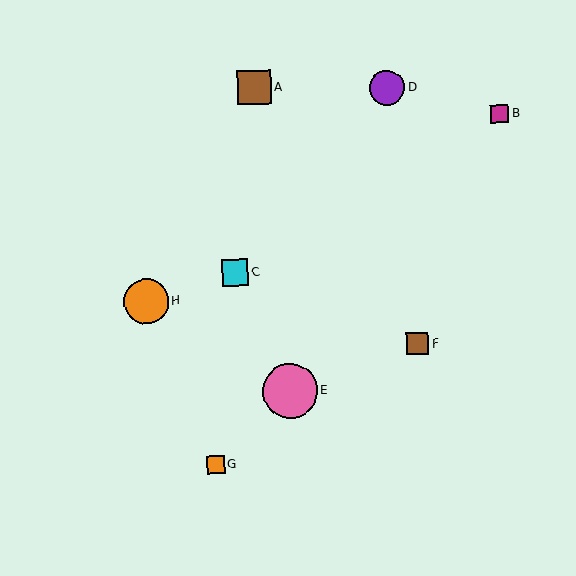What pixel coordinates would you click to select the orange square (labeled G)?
Click at (216, 465) to select the orange square G.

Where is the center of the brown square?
The center of the brown square is at (417, 344).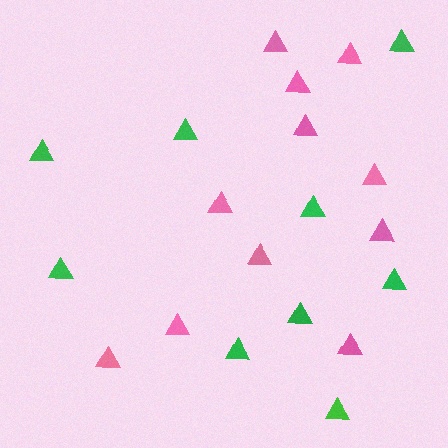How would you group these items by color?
There are 2 groups: one group of green triangles (9) and one group of pink triangles (11).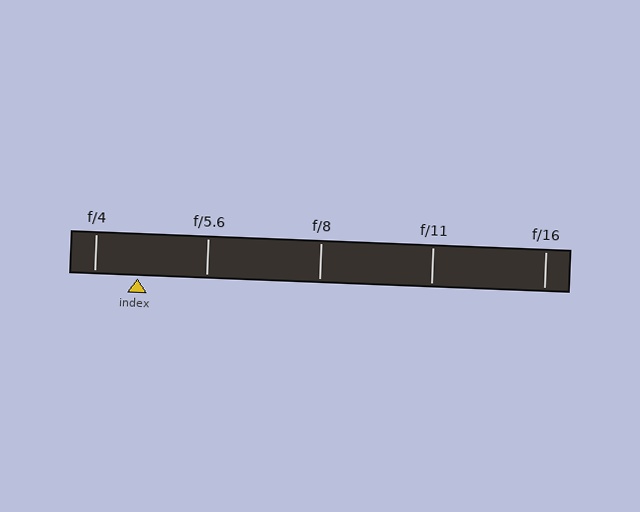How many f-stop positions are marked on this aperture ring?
There are 5 f-stop positions marked.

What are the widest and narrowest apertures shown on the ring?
The widest aperture shown is f/4 and the narrowest is f/16.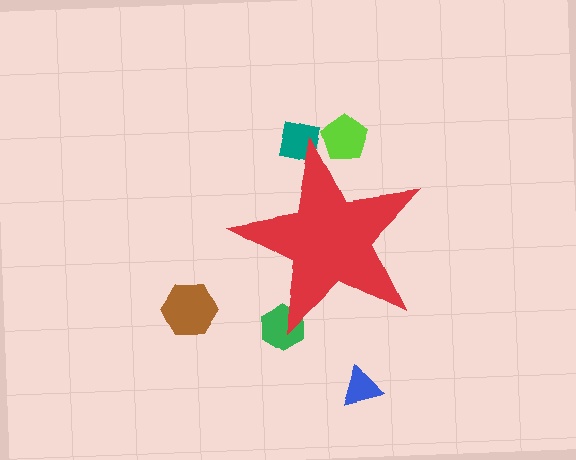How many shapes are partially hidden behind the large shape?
3 shapes are partially hidden.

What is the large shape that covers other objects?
A red star.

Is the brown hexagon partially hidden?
No, the brown hexagon is fully visible.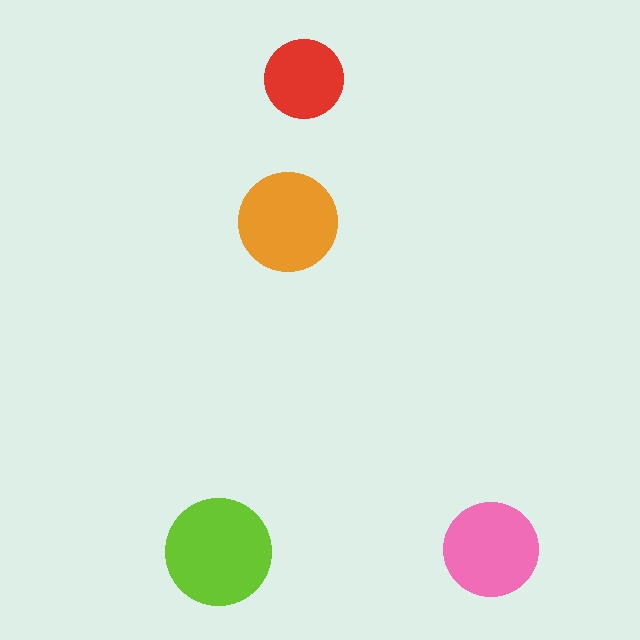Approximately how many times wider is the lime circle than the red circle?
About 1.5 times wider.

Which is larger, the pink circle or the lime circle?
The lime one.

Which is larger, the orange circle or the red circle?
The orange one.